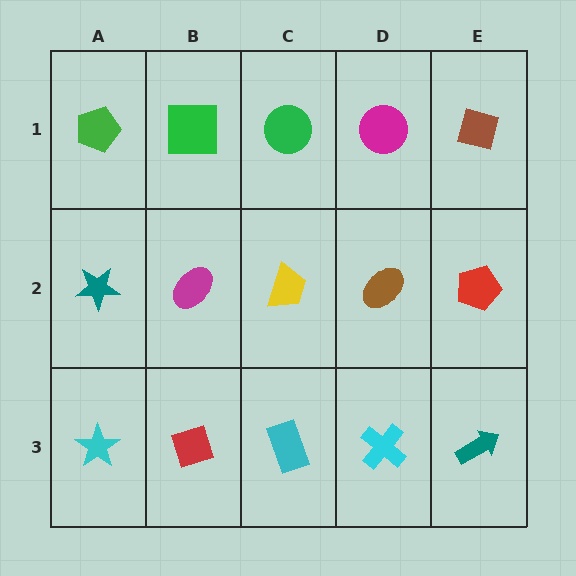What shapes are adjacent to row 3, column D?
A brown ellipse (row 2, column D), a cyan rectangle (row 3, column C), a teal arrow (row 3, column E).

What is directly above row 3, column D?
A brown ellipse.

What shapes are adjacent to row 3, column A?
A teal star (row 2, column A), a red diamond (row 3, column B).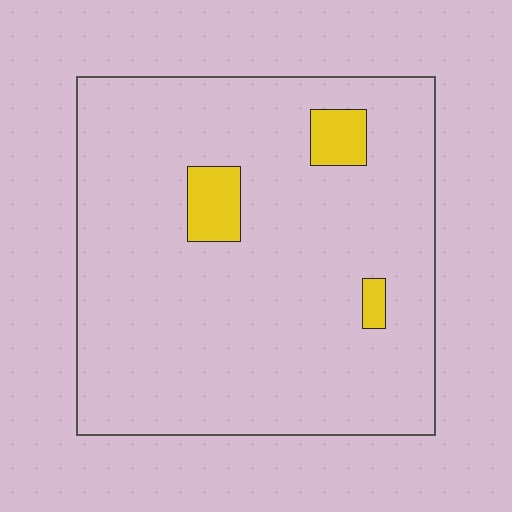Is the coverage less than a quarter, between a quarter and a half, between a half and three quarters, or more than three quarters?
Less than a quarter.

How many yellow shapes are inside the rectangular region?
3.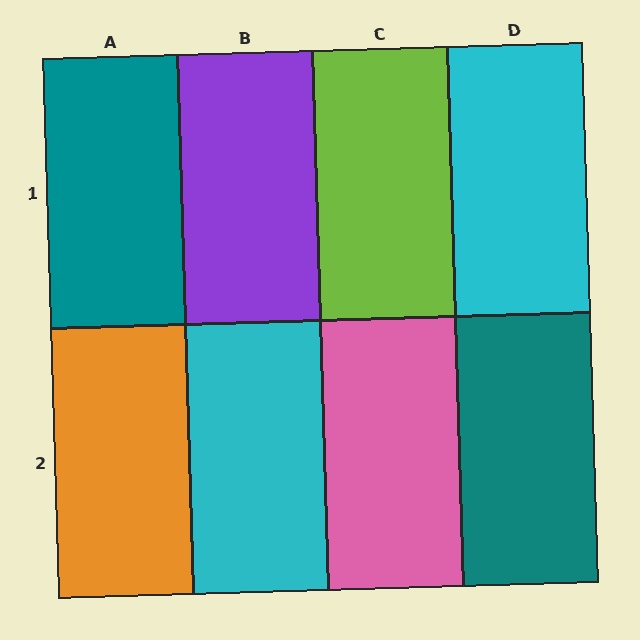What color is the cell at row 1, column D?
Cyan.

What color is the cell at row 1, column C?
Lime.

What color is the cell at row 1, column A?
Teal.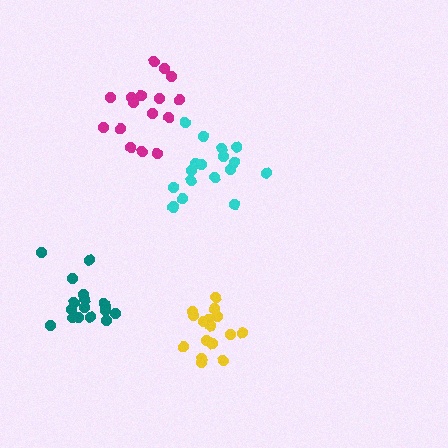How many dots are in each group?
Group 1: 17 dots, Group 2: 18 dots, Group 3: 16 dots, Group 4: 16 dots (67 total).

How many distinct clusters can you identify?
There are 4 distinct clusters.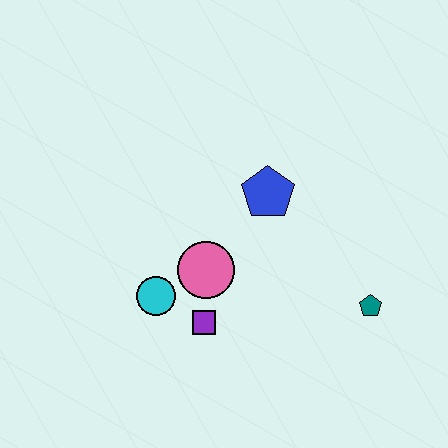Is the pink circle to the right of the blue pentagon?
No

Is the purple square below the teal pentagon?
Yes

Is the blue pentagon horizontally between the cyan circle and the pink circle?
No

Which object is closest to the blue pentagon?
The pink circle is closest to the blue pentagon.